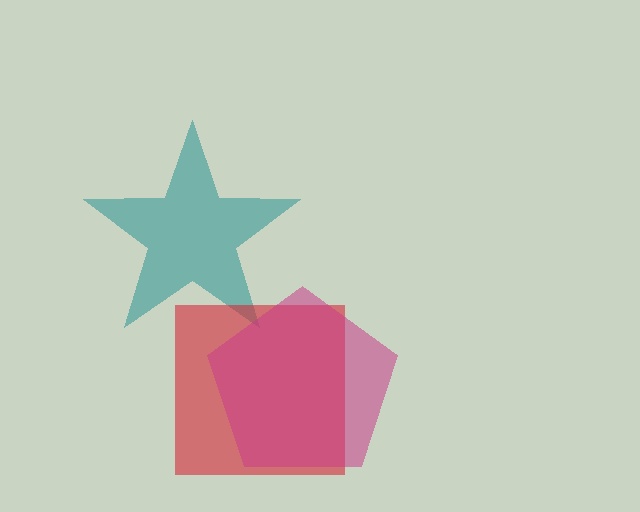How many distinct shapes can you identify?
There are 3 distinct shapes: a teal star, a red square, a magenta pentagon.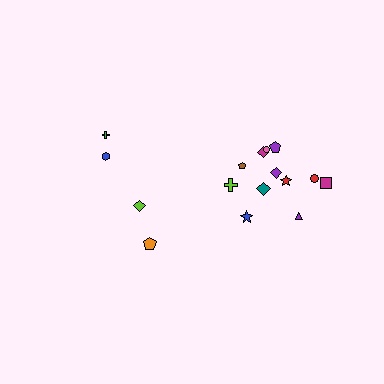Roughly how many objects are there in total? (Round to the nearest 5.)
Roughly 15 objects in total.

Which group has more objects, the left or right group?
The right group.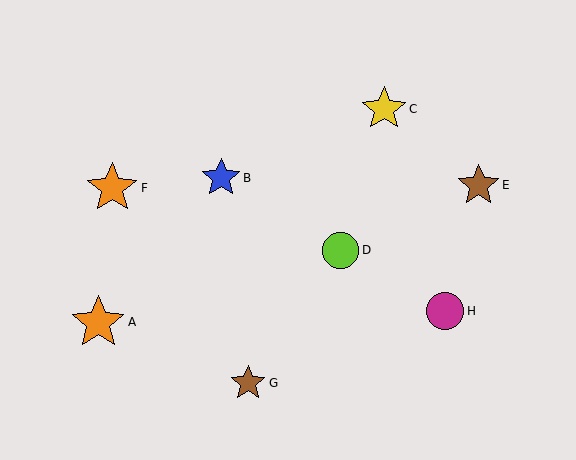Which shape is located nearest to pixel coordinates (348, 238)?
The lime circle (labeled D) at (340, 250) is nearest to that location.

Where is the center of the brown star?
The center of the brown star is at (479, 185).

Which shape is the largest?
The orange star (labeled A) is the largest.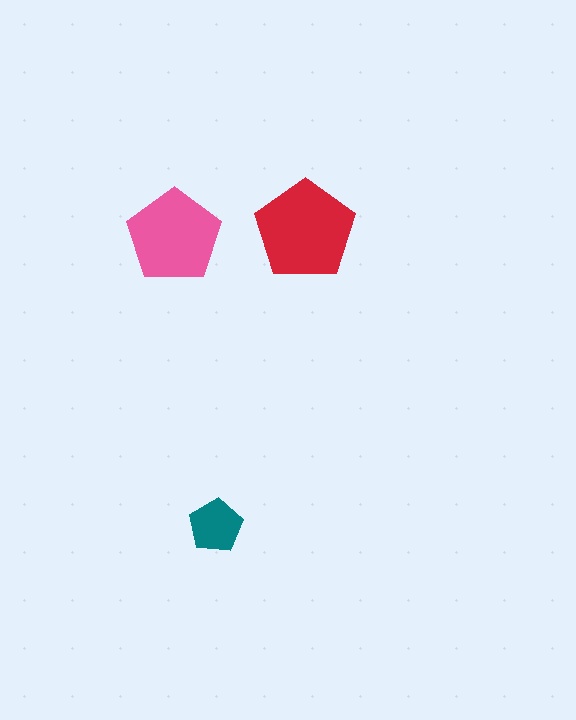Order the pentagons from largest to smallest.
the red one, the pink one, the teal one.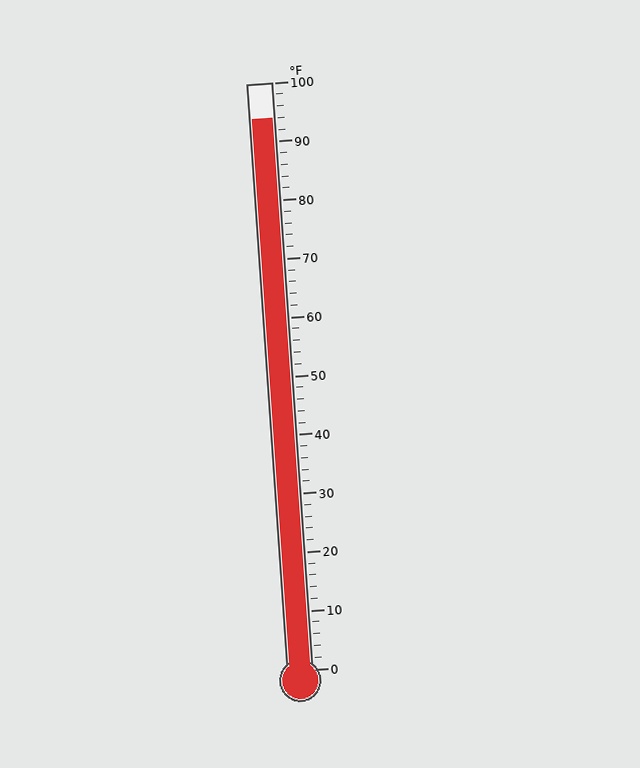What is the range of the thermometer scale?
The thermometer scale ranges from 0°F to 100°F.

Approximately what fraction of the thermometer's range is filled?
The thermometer is filled to approximately 95% of its range.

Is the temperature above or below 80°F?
The temperature is above 80°F.